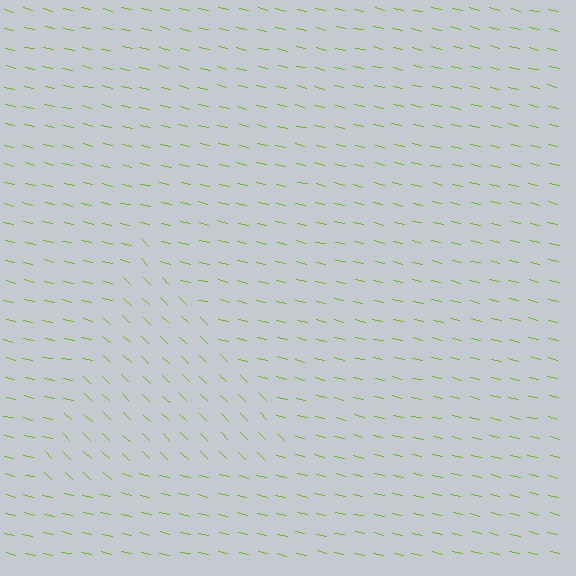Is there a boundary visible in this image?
Yes, there is a texture boundary formed by a change in line orientation.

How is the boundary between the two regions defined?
The boundary is defined purely by a change in line orientation (approximately 32 degrees difference). All lines are the same color and thickness.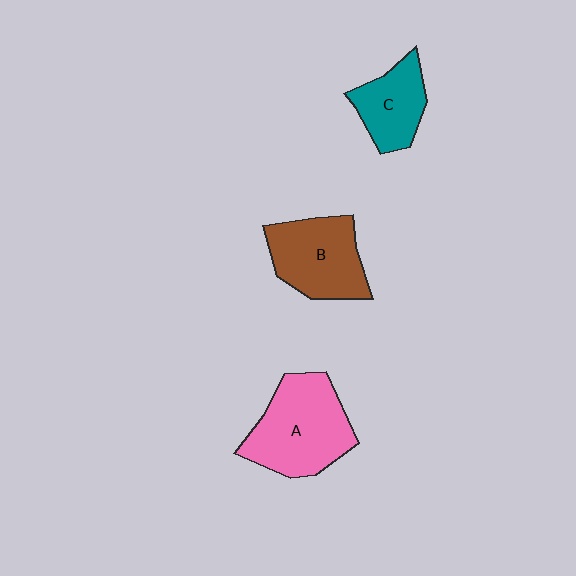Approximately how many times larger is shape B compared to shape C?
Approximately 1.4 times.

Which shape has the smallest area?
Shape C (teal).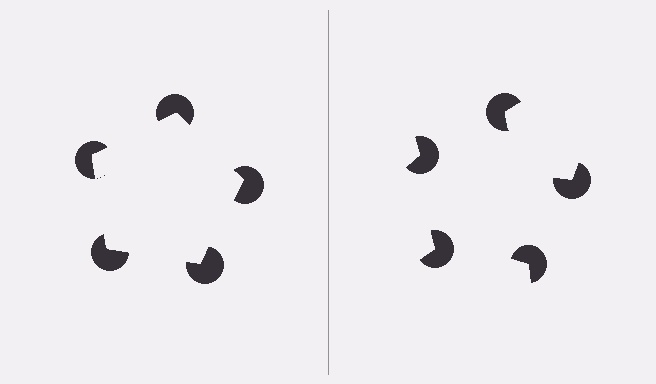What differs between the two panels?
The pac-man discs are positioned identically on both sides; only the wedge orientations differ. On the left they align to a pentagon; on the right they are misaligned.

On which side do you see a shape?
An illusory pentagon appears on the left side. On the right side the wedge cuts are rotated, so no coherent shape forms.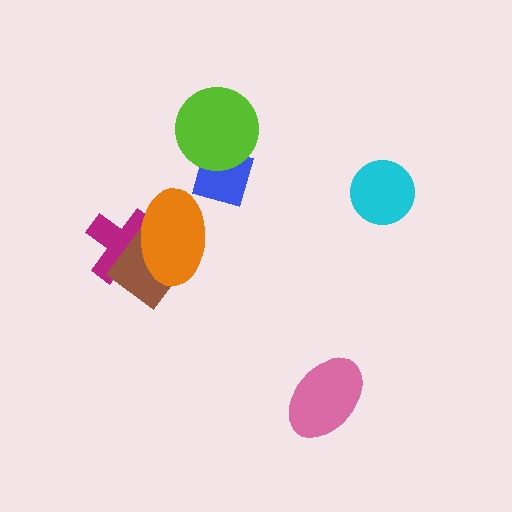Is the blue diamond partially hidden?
Yes, it is partially covered by another shape.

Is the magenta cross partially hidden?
Yes, it is partially covered by another shape.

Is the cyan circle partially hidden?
No, no other shape covers it.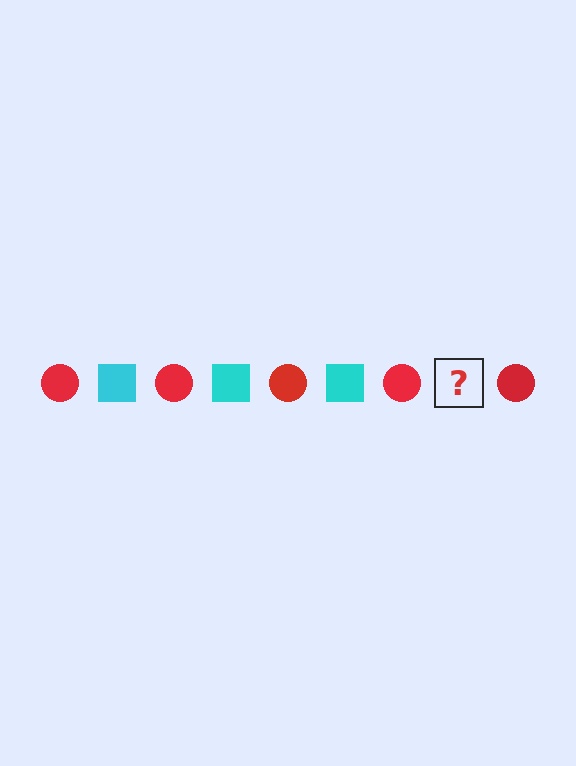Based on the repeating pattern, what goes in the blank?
The blank should be a cyan square.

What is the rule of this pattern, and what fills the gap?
The rule is that the pattern alternates between red circle and cyan square. The gap should be filled with a cyan square.